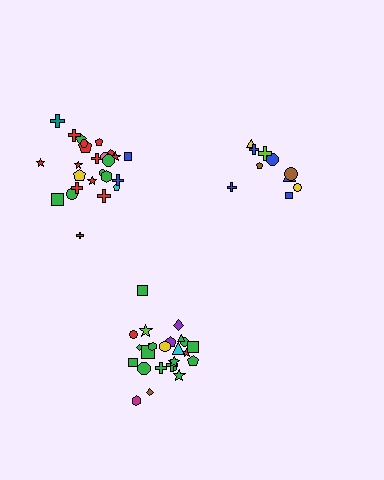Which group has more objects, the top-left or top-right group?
The top-left group.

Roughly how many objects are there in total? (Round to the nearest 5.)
Roughly 60 objects in total.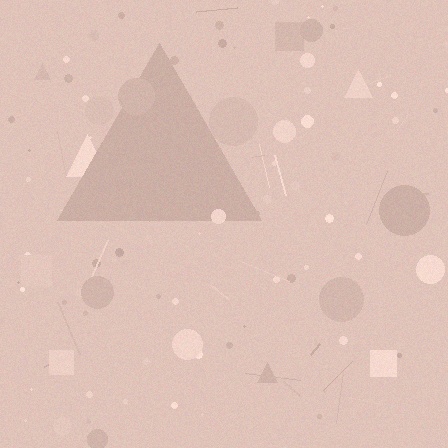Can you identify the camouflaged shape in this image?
The camouflaged shape is a triangle.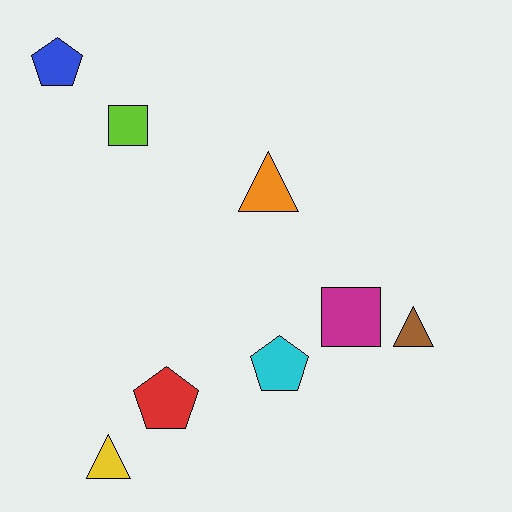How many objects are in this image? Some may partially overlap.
There are 8 objects.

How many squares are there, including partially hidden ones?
There are 2 squares.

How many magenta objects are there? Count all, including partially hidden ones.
There is 1 magenta object.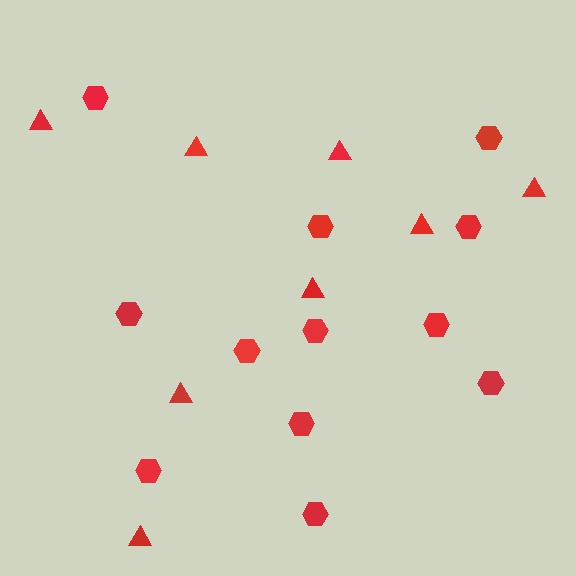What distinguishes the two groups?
There are 2 groups: one group of hexagons (12) and one group of triangles (8).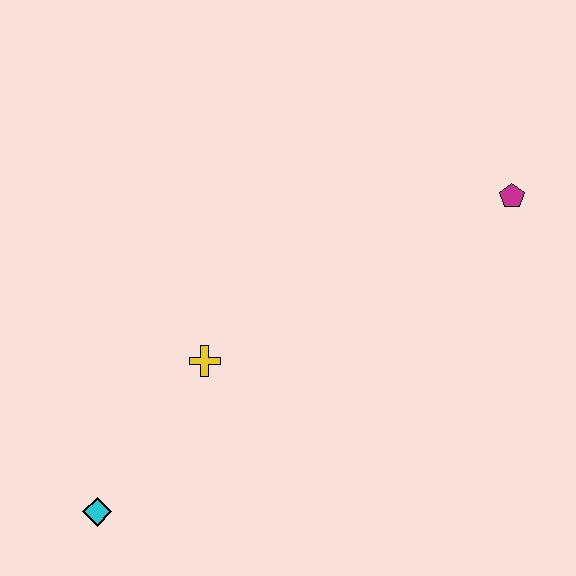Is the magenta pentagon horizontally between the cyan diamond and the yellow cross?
No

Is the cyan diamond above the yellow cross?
No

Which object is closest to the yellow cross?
The cyan diamond is closest to the yellow cross.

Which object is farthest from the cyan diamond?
The magenta pentagon is farthest from the cyan diamond.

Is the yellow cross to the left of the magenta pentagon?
Yes